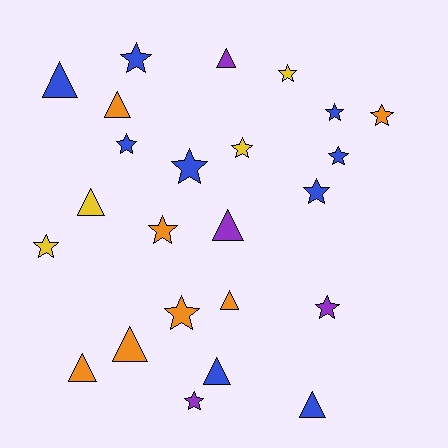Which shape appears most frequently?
Star, with 14 objects.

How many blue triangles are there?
There are 3 blue triangles.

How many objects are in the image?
There are 24 objects.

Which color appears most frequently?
Blue, with 9 objects.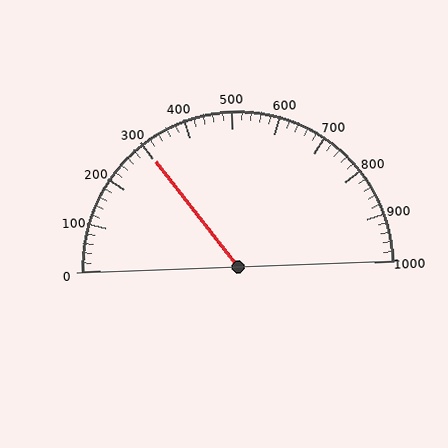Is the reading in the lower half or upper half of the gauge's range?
The reading is in the lower half of the range (0 to 1000).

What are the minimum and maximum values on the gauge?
The gauge ranges from 0 to 1000.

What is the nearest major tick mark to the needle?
The nearest major tick mark is 300.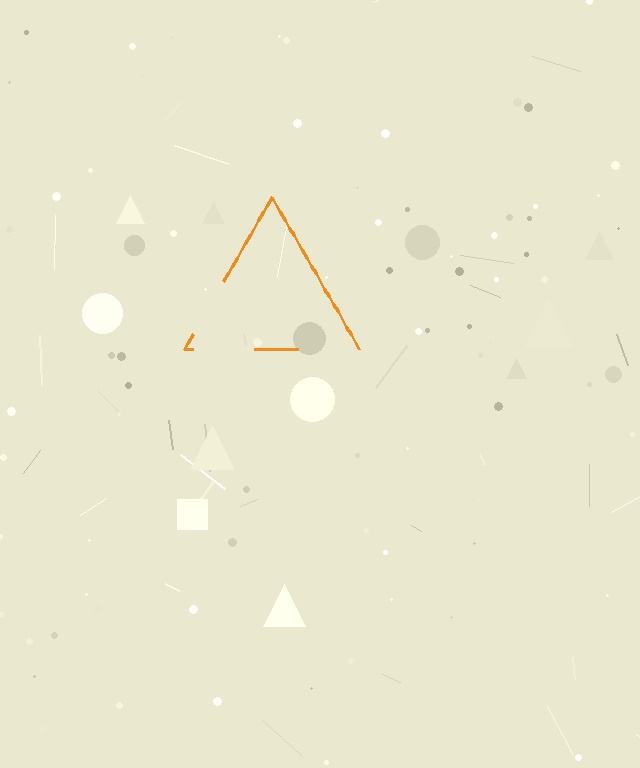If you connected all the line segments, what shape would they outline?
They would outline a triangle.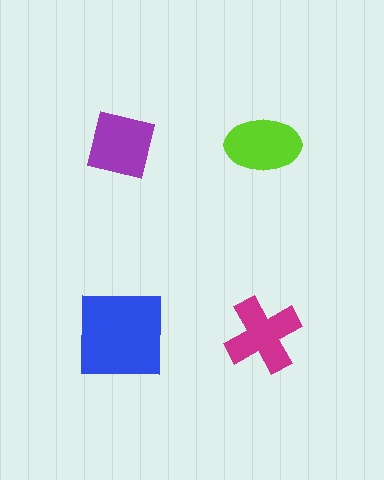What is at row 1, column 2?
A lime ellipse.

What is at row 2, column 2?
A magenta cross.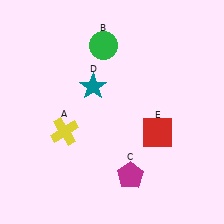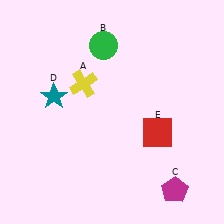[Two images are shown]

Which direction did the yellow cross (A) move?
The yellow cross (A) moved up.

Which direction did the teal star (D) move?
The teal star (D) moved left.